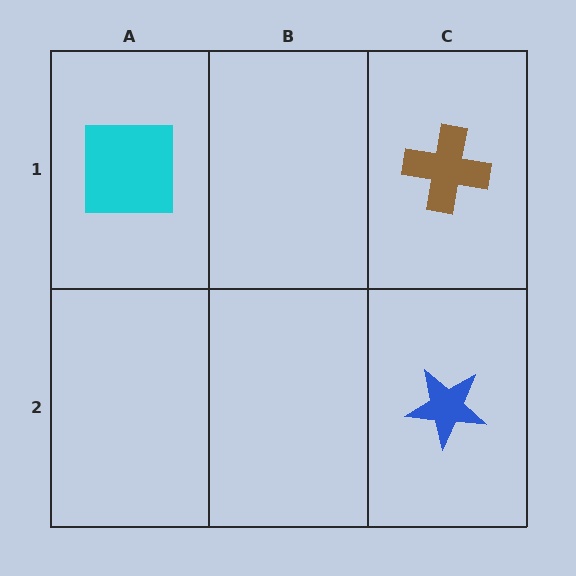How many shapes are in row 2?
1 shape.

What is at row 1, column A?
A cyan square.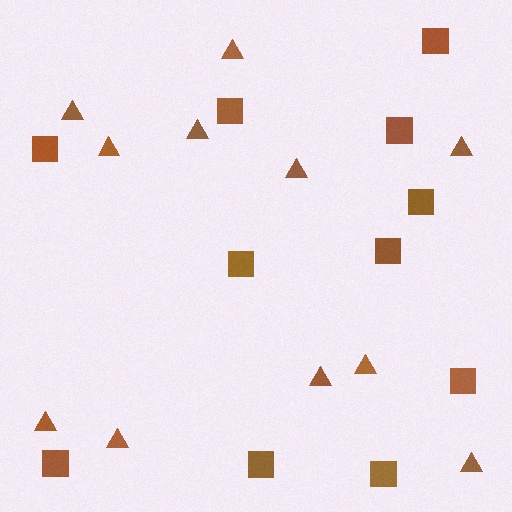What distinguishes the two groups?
There are 2 groups: one group of triangles (11) and one group of squares (11).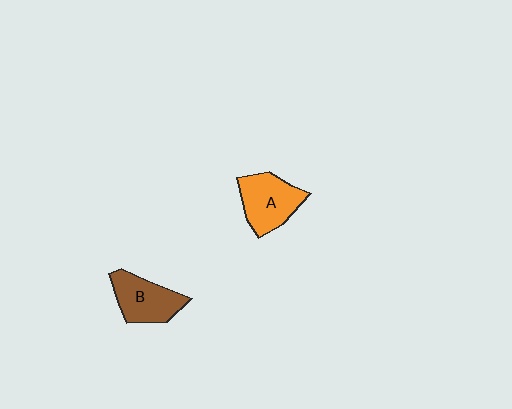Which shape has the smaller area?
Shape B (brown).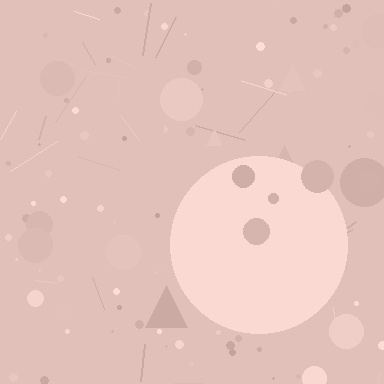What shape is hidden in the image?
A circle is hidden in the image.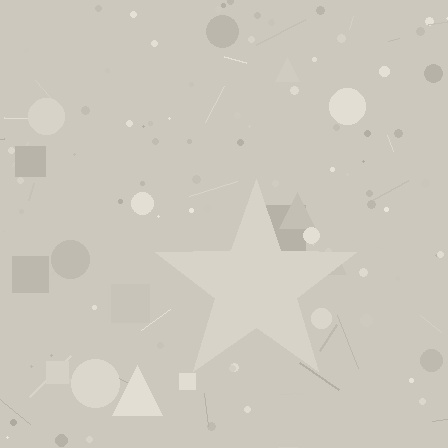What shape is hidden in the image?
A star is hidden in the image.